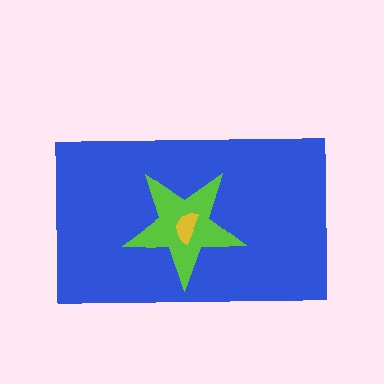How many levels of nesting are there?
3.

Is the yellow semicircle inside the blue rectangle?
Yes.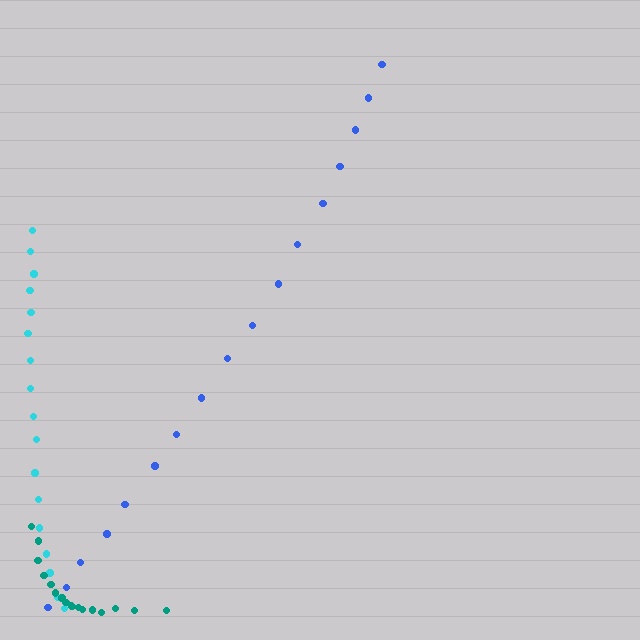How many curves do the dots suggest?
There are 3 distinct paths.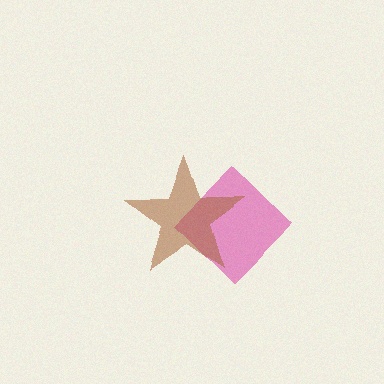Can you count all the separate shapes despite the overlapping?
Yes, there are 2 separate shapes.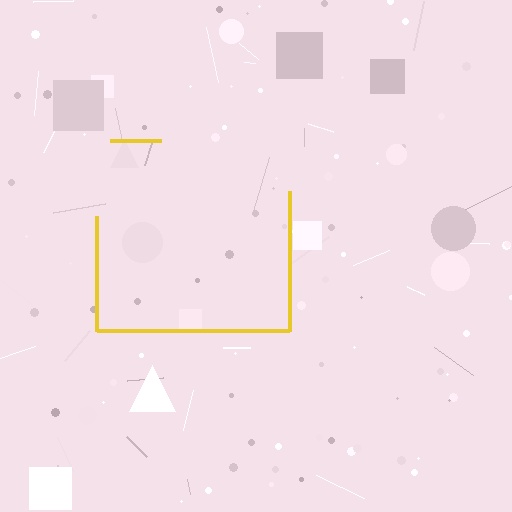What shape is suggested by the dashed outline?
The dashed outline suggests a square.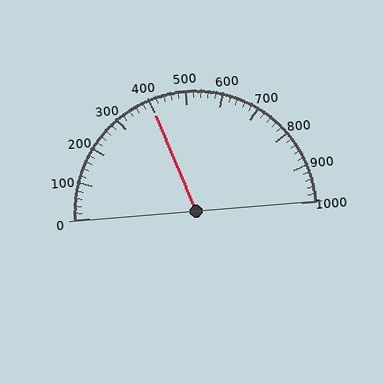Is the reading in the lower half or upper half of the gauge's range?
The reading is in the lower half of the range (0 to 1000).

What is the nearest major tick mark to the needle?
The nearest major tick mark is 400.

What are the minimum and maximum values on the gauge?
The gauge ranges from 0 to 1000.